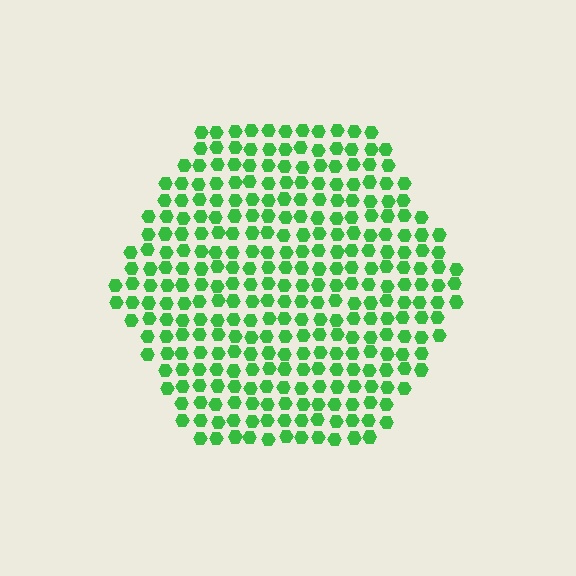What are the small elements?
The small elements are hexagons.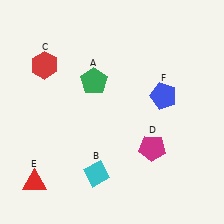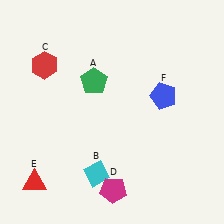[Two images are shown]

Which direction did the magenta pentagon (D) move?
The magenta pentagon (D) moved down.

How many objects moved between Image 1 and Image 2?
1 object moved between the two images.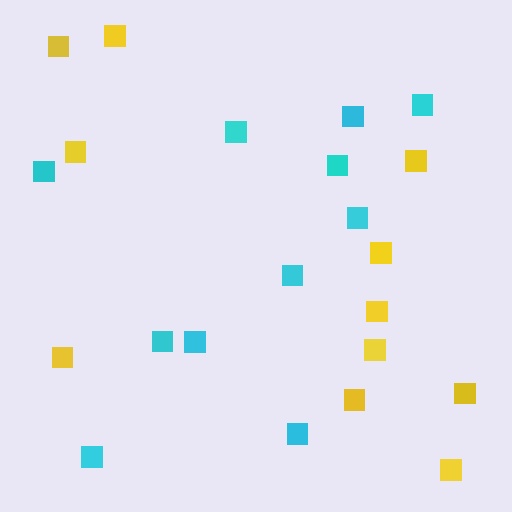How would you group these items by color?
There are 2 groups: one group of yellow squares (11) and one group of cyan squares (11).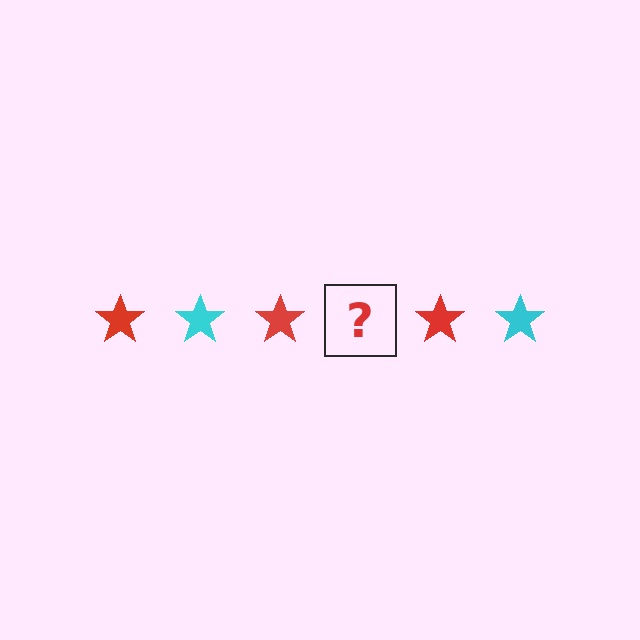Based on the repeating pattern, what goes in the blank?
The blank should be a cyan star.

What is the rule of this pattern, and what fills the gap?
The rule is that the pattern cycles through red, cyan stars. The gap should be filled with a cyan star.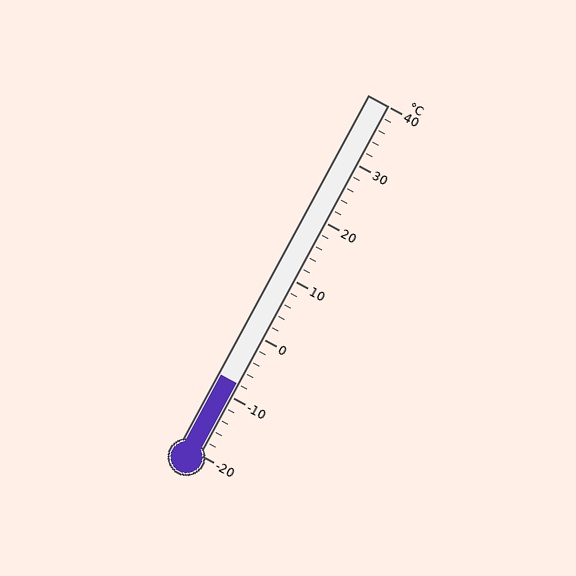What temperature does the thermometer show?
The thermometer shows approximately -8°C.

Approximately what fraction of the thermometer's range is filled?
The thermometer is filled to approximately 20% of its range.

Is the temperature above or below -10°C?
The temperature is above -10°C.